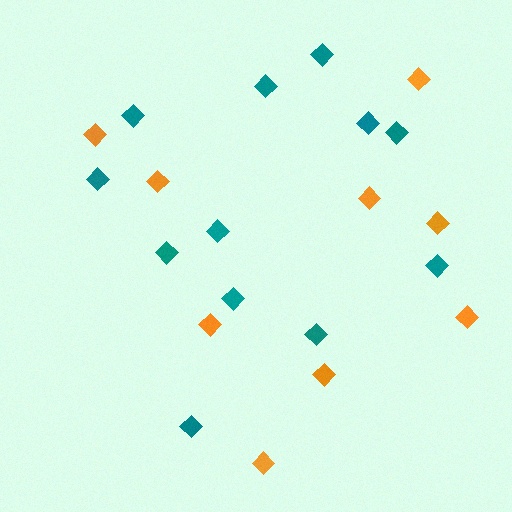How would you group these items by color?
There are 2 groups: one group of teal diamonds (12) and one group of orange diamonds (9).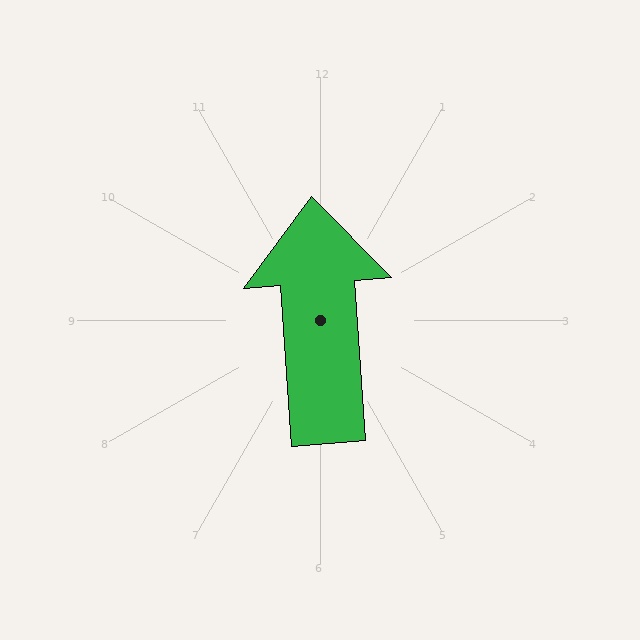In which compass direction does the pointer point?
North.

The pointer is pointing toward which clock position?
Roughly 12 o'clock.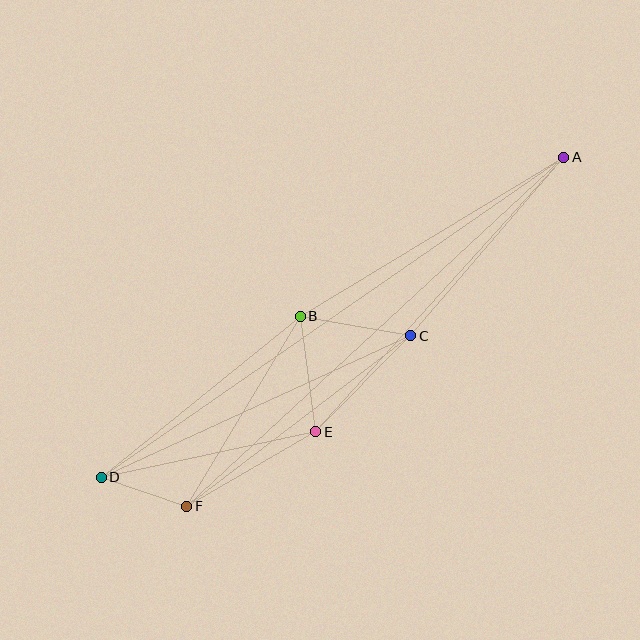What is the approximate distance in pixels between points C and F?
The distance between C and F is approximately 282 pixels.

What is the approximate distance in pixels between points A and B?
The distance between A and B is approximately 308 pixels.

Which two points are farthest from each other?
Points A and D are farthest from each other.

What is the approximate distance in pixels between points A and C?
The distance between A and C is approximately 235 pixels.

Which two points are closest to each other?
Points D and F are closest to each other.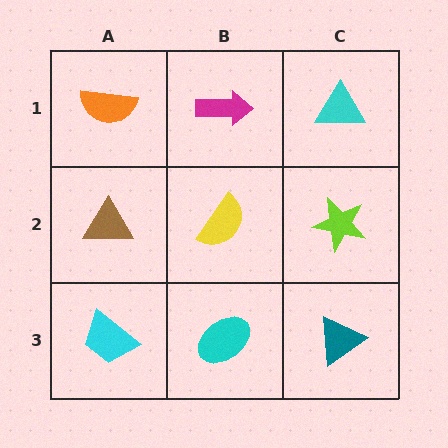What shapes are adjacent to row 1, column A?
A brown triangle (row 2, column A), a magenta arrow (row 1, column B).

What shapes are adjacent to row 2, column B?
A magenta arrow (row 1, column B), a cyan ellipse (row 3, column B), a brown triangle (row 2, column A), a lime star (row 2, column C).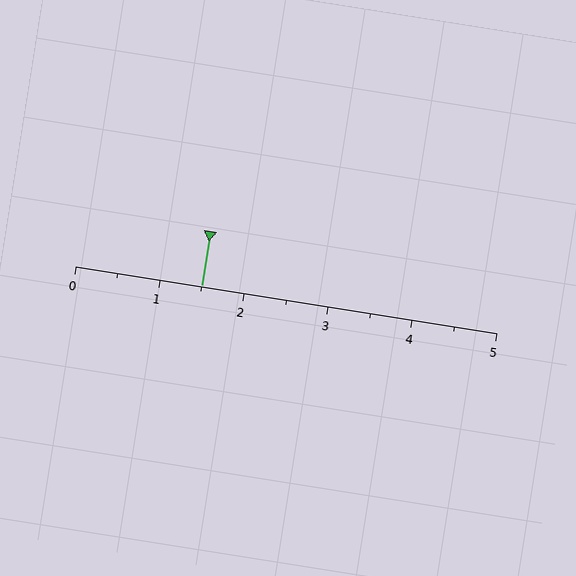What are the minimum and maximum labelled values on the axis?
The axis runs from 0 to 5.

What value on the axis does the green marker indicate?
The marker indicates approximately 1.5.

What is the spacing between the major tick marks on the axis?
The major ticks are spaced 1 apart.